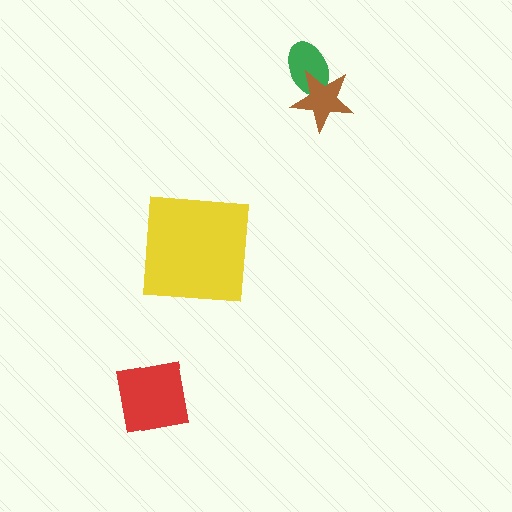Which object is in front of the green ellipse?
The brown star is in front of the green ellipse.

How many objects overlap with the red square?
0 objects overlap with the red square.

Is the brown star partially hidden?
No, no other shape covers it.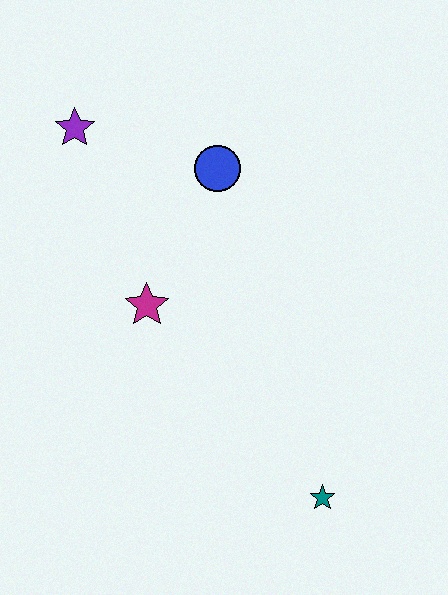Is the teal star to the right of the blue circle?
Yes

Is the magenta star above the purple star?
No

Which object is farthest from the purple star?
The teal star is farthest from the purple star.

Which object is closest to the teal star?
The magenta star is closest to the teal star.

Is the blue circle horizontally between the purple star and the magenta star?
No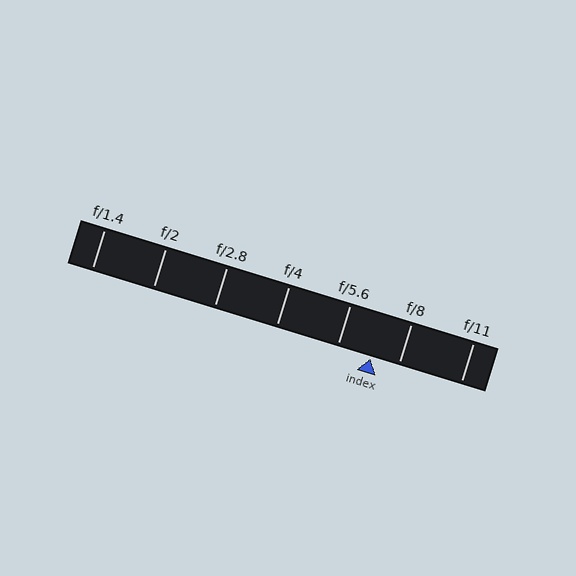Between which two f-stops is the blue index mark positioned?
The index mark is between f/5.6 and f/8.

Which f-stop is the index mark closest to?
The index mark is closest to f/8.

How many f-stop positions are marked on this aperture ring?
There are 7 f-stop positions marked.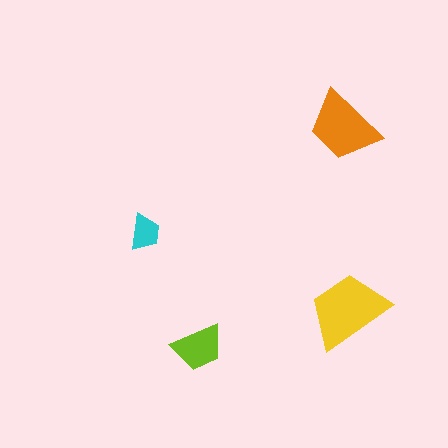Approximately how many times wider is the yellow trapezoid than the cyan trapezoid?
About 2.5 times wider.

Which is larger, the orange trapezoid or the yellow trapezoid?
The yellow one.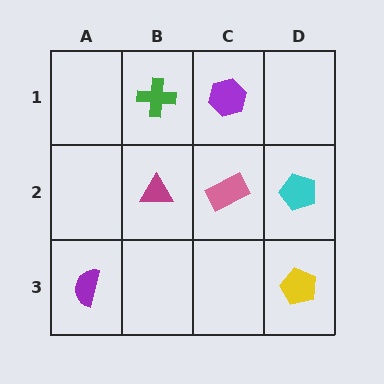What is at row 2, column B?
A magenta triangle.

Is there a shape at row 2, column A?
No, that cell is empty.